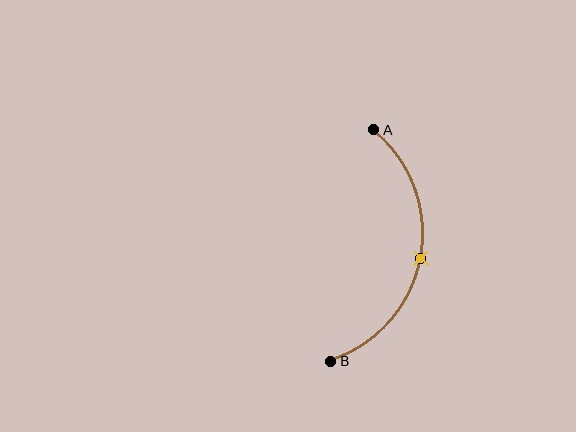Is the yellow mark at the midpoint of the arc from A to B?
Yes. The yellow mark lies on the arc at equal arc-length from both A and B — it is the arc midpoint.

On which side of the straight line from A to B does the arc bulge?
The arc bulges to the right of the straight line connecting A and B.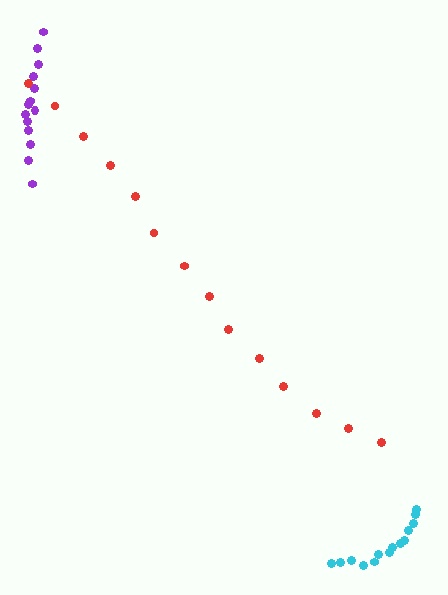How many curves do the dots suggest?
There are 3 distinct paths.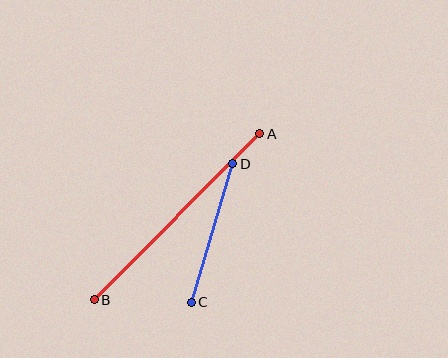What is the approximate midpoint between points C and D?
The midpoint is at approximately (212, 233) pixels.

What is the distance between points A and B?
The distance is approximately 235 pixels.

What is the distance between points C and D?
The distance is approximately 145 pixels.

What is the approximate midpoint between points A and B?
The midpoint is at approximately (177, 217) pixels.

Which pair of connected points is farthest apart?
Points A and B are farthest apart.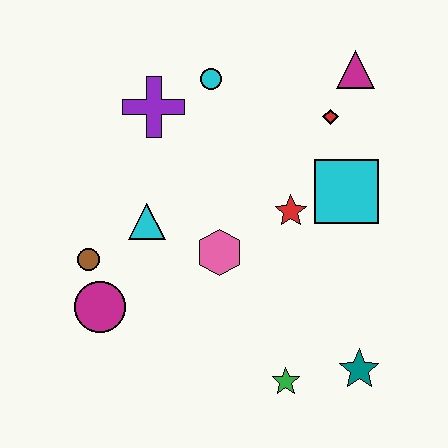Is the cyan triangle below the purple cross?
Yes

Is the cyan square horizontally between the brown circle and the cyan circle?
No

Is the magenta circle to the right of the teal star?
No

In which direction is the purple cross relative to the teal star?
The purple cross is above the teal star.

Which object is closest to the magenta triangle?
The red diamond is closest to the magenta triangle.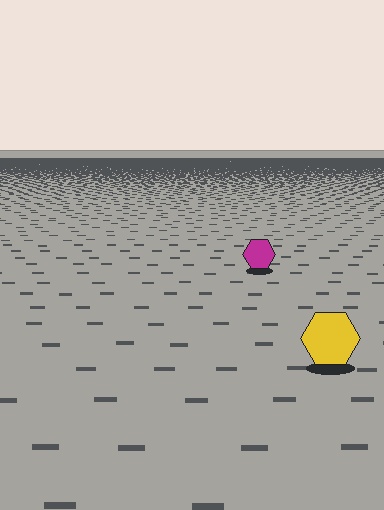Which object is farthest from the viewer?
The magenta hexagon is farthest from the viewer. It appears smaller and the ground texture around it is denser.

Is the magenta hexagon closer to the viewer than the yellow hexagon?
No. The yellow hexagon is closer — you can tell from the texture gradient: the ground texture is coarser near it.